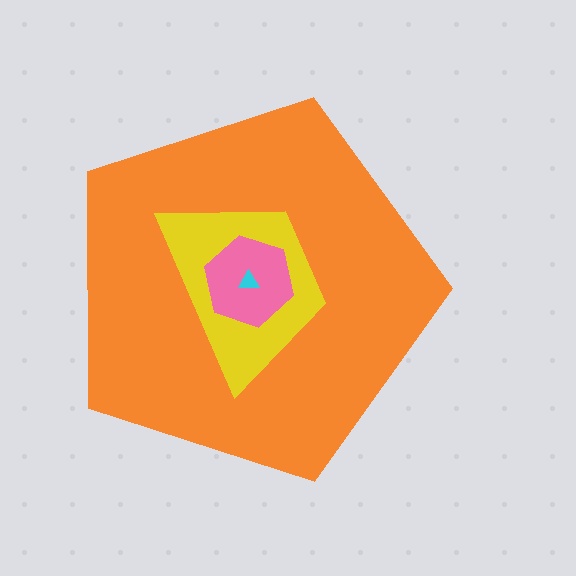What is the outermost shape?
The orange pentagon.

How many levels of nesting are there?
4.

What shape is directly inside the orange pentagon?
The yellow trapezoid.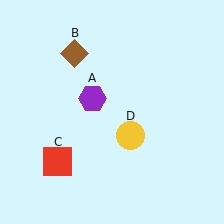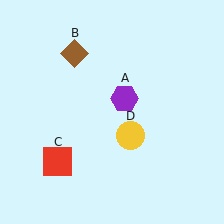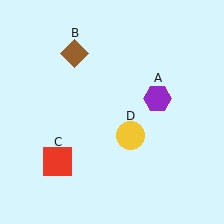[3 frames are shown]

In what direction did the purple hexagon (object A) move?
The purple hexagon (object A) moved right.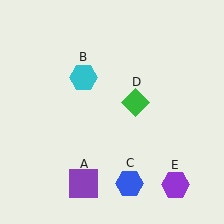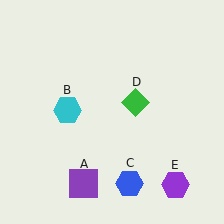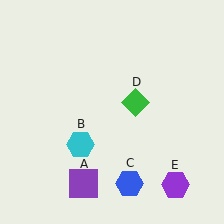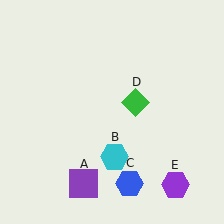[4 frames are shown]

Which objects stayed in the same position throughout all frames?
Purple square (object A) and blue hexagon (object C) and green diamond (object D) and purple hexagon (object E) remained stationary.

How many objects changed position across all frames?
1 object changed position: cyan hexagon (object B).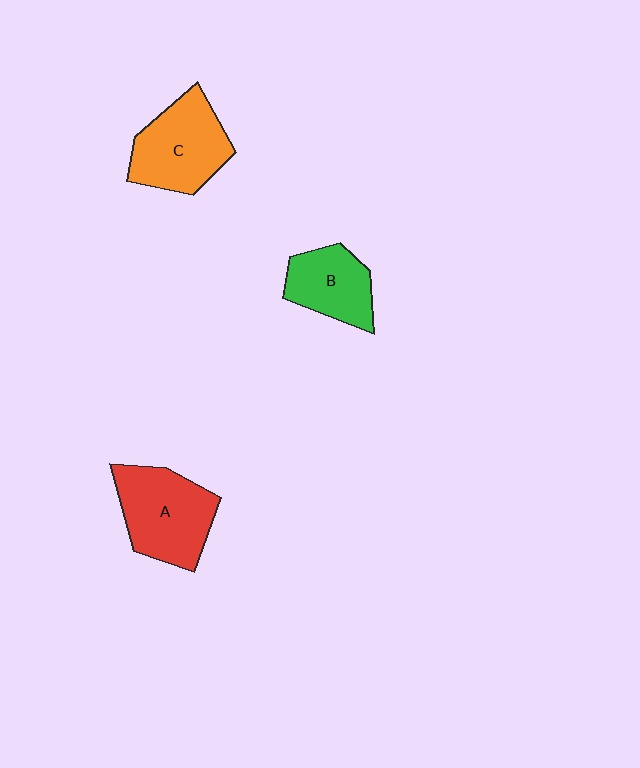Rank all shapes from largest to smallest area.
From largest to smallest: A (red), C (orange), B (green).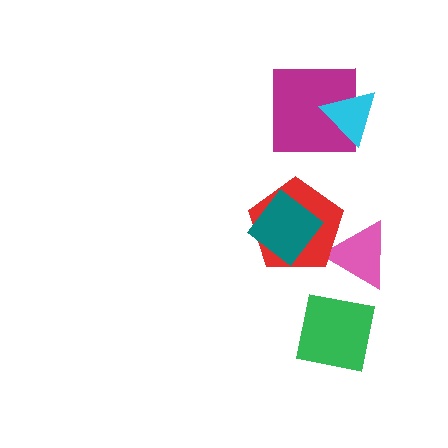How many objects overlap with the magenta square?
1 object overlaps with the magenta square.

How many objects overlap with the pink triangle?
1 object overlaps with the pink triangle.